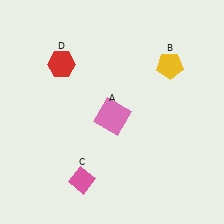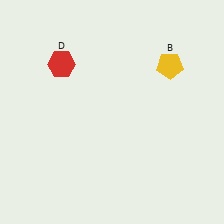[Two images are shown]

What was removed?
The pink square (A), the pink diamond (C) were removed in Image 2.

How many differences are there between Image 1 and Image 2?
There are 2 differences between the two images.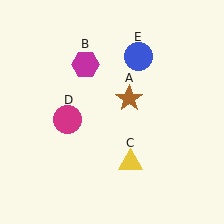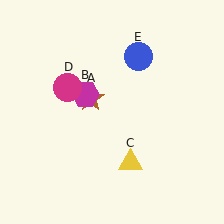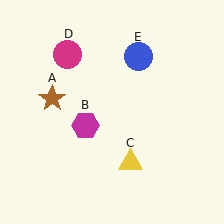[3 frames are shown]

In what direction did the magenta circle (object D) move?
The magenta circle (object D) moved up.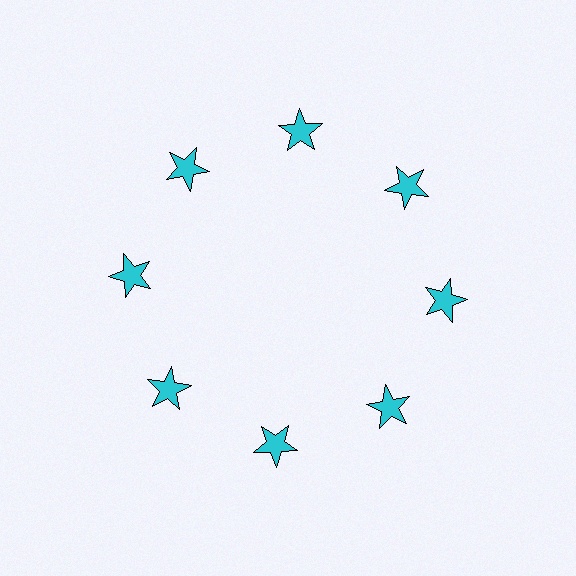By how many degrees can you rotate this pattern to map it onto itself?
The pattern maps onto itself every 45 degrees of rotation.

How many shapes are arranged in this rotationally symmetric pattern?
There are 8 shapes, arranged in 8 groups of 1.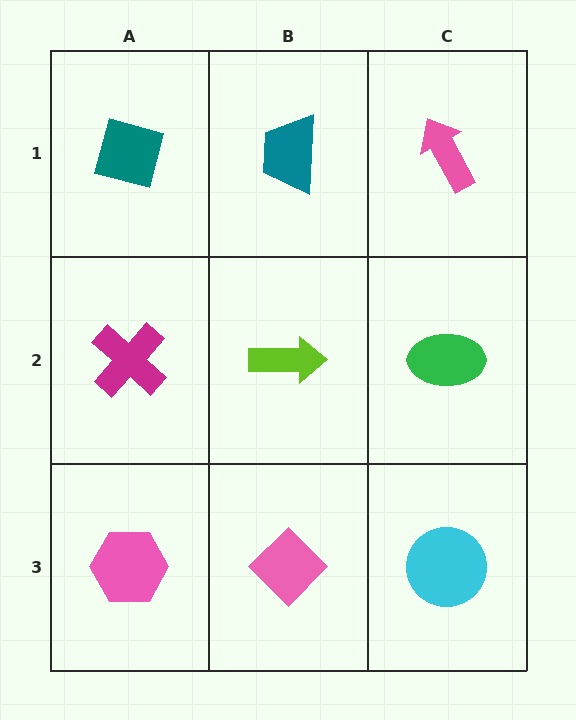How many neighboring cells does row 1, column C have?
2.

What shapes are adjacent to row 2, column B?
A teal trapezoid (row 1, column B), a pink diamond (row 3, column B), a magenta cross (row 2, column A), a green ellipse (row 2, column C).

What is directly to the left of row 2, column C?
A lime arrow.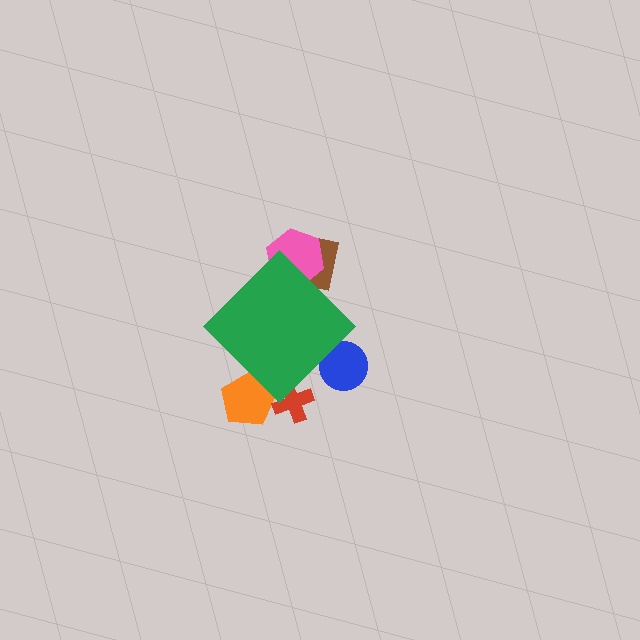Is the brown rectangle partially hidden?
Yes, the brown rectangle is partially hidden behind the green diamond.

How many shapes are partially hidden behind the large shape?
5 shapes are partially hidden.